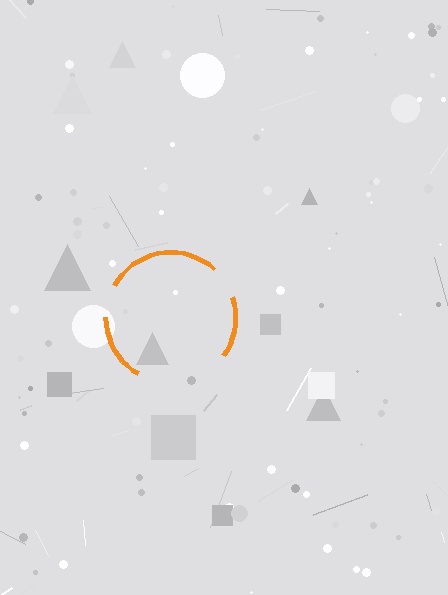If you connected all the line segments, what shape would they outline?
They would outline a circle.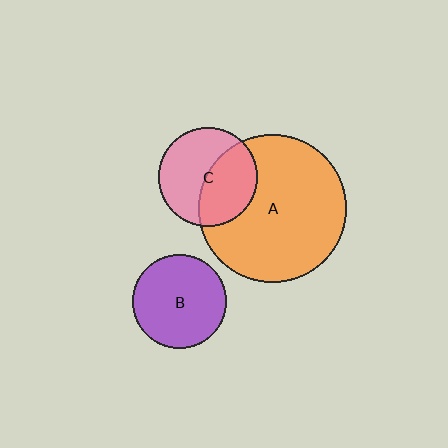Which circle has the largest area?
Circle A (orange).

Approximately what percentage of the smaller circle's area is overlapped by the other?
Approximately 45%.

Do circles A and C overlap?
Yes.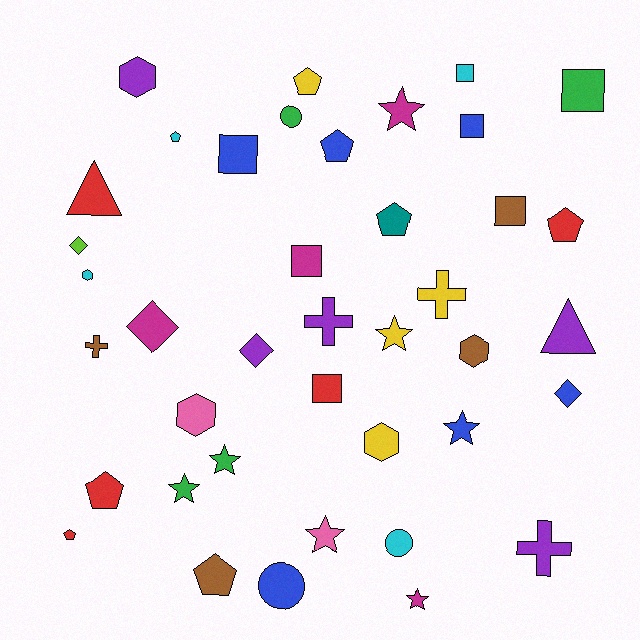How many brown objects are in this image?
There are 4 brown objects.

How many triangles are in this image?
There are 2 triangles.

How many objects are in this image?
There are 40 objects.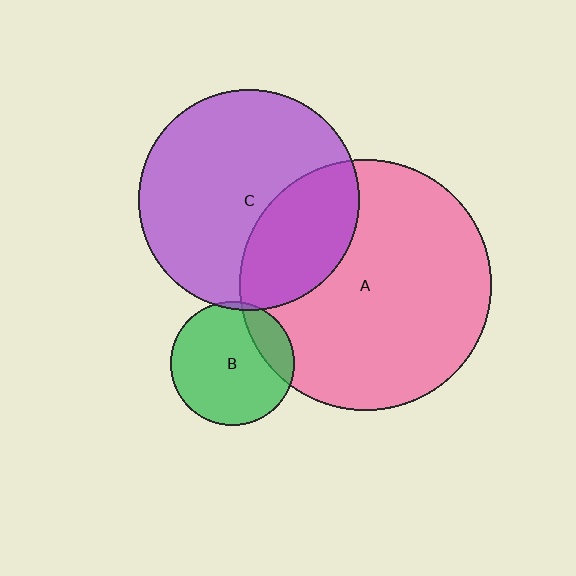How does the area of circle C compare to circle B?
Approximately 3.1 times.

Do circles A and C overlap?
Yes.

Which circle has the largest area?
Circle A (pink).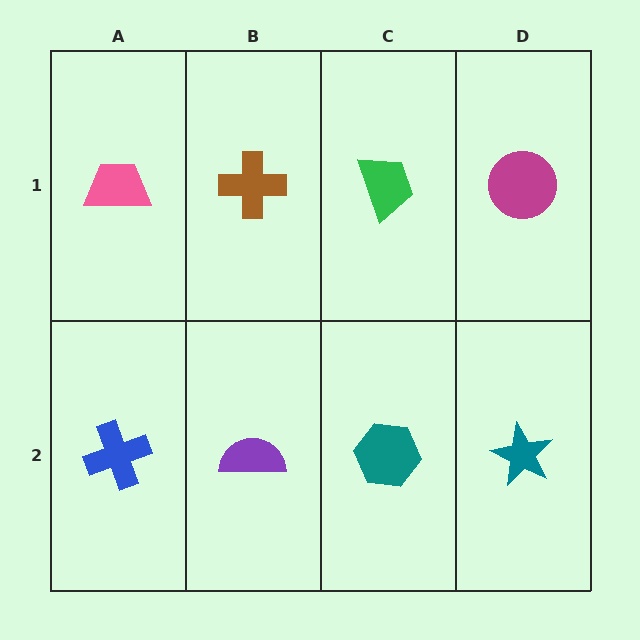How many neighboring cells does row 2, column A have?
2.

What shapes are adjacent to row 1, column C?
A teal hexagon (row 2, column C), a brown cross (row 1, column B), a magenta circle (row 1, column D).